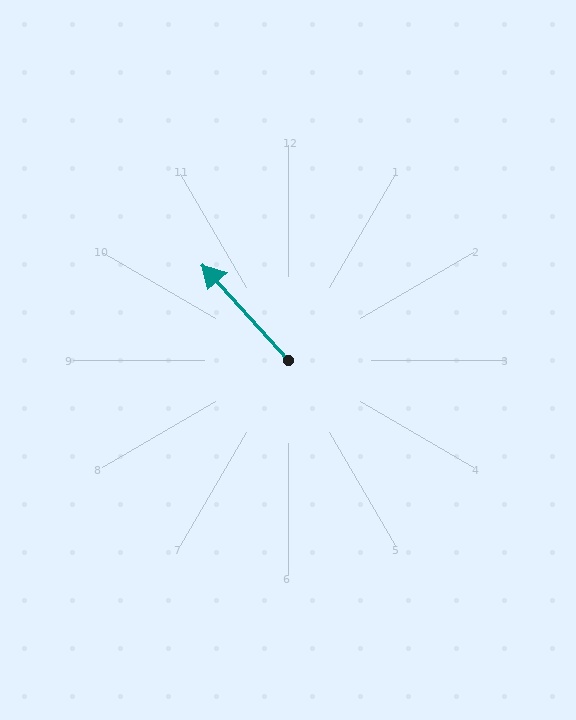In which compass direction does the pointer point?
Northwest.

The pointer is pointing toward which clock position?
Roughly 11 o'clock.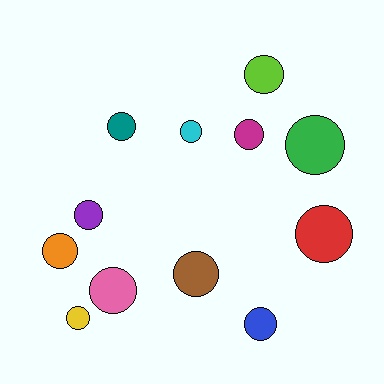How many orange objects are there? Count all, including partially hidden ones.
There is 1 orange object.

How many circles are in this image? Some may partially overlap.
There are 12 circles.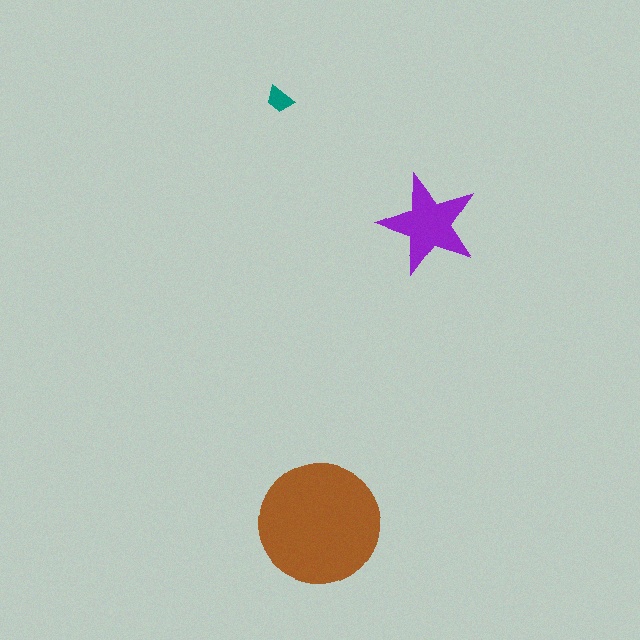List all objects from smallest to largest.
The teal trapezoid, the purple star, the brown circle.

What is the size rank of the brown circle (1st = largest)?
1st.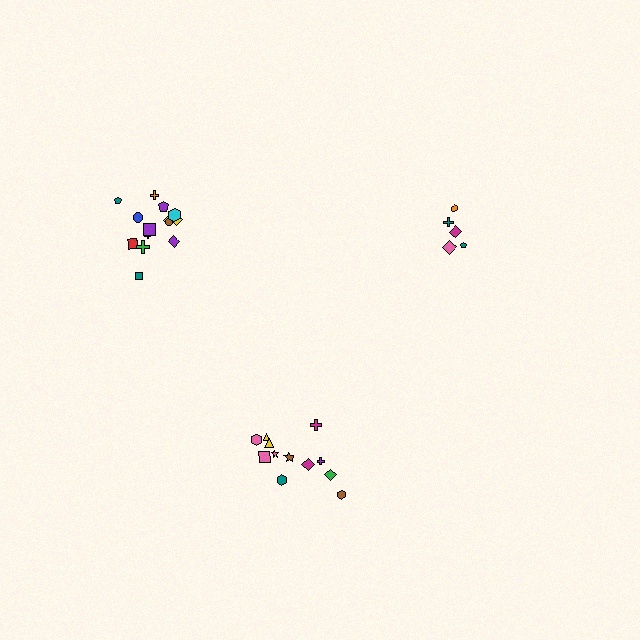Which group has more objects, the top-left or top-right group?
The top-left group.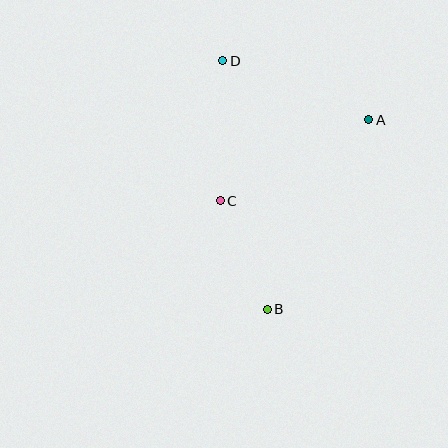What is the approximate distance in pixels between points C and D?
The distance between C and D is approximately 140 pixels.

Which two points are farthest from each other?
Points B and D are farthest from each other.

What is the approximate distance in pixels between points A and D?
The distance between A and D is approximately 158 pixels.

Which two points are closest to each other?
Points B and C are closest to each other.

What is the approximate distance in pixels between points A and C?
The distance between A and C is approximately 170 pixels.